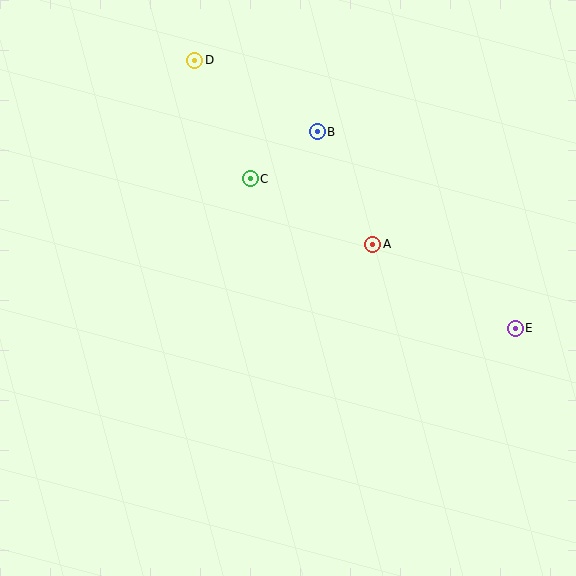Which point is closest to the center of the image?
Point A at (373, 244) is closest to the center.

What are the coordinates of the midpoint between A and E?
The midpoint between A and E is at (444, 286).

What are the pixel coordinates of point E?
Point E is at (515, 328).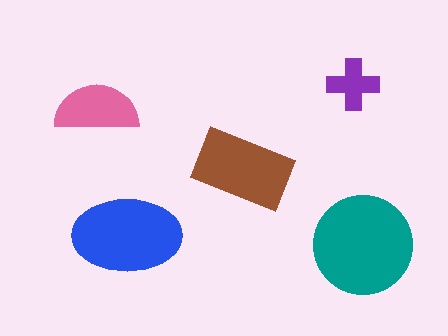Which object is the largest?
The teal circle.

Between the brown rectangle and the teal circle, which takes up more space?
The teal circle.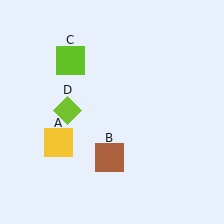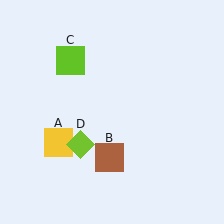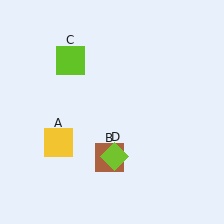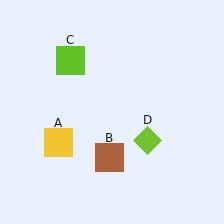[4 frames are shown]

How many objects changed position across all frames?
1 object changed position: lime diamond (object D).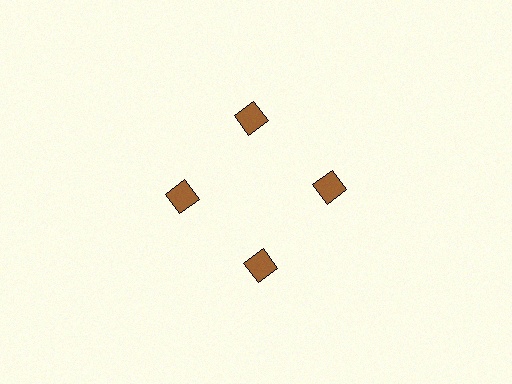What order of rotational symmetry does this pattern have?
This pattern has 4-fold rotational symmetry.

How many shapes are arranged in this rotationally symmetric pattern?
There are 4 shapes, arranged in 4 groups of 1.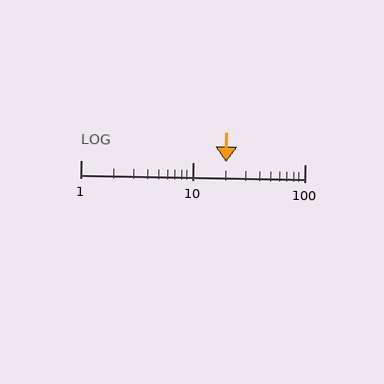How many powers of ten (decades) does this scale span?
The scale spans 2 decades, from 1 to 100.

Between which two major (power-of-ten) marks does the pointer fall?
The pointer is between 10 and 100.